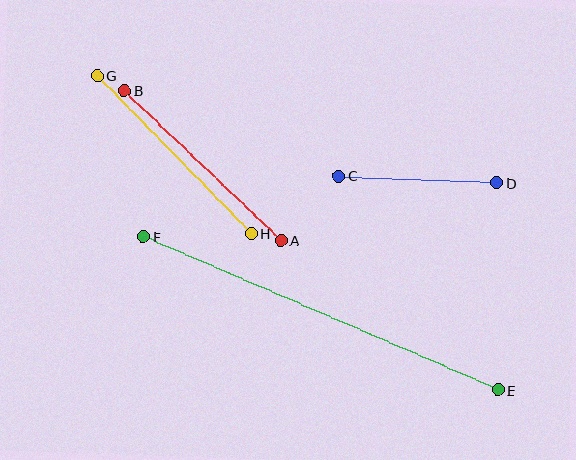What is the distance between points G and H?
The distance is approximately 220 pixels.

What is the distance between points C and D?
The distance is approximately 158 pixels.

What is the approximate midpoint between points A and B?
The midpoint is at approximately (203, 165) pixels.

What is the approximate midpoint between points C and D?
The midpoint is at approximately (417, 179) pixels.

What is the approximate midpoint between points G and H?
The midpoint is at approximately (174, 154) pixels.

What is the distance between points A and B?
The distance is approximately 217 pixels.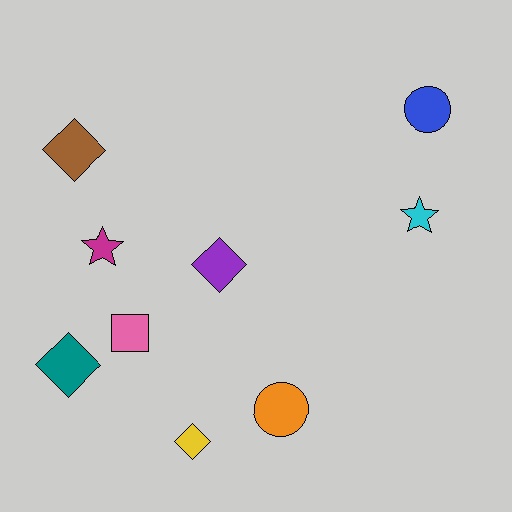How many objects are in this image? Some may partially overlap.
There are 9 objects.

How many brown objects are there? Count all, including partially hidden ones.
There is 1 brown object.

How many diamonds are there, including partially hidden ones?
There are 4 diamonds.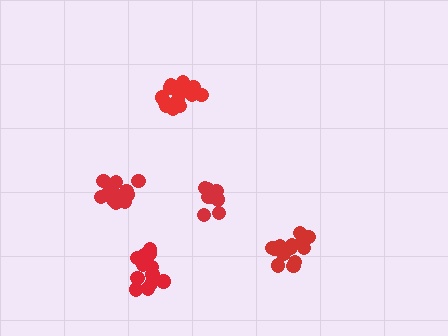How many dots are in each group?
Group 1: 14 dots, Group 2: 12 dots, Group 3: 12 dots, Group 4: 13 dots, Group 5: 17 dots (68 total).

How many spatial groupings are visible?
There are 5 spatial groupings.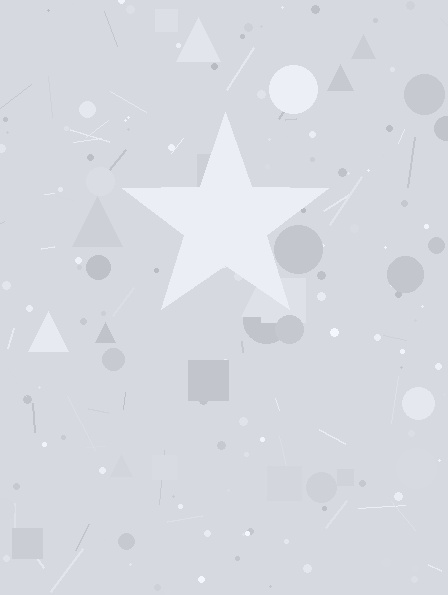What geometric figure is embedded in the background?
A star is embedded in the background.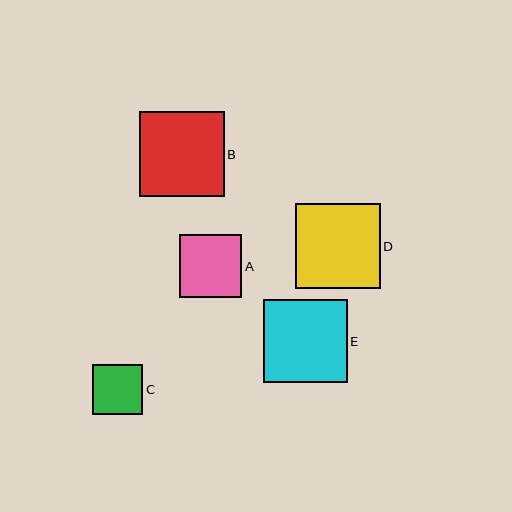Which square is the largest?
Square B is the largest with a size of approximately 85 pixels.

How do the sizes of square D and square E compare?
Square D and square E are approximately the same size.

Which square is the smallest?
Square C is the smallest with a size of approximately 50 pixels.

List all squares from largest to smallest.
From largest to smallest: B, D, E, A, C.